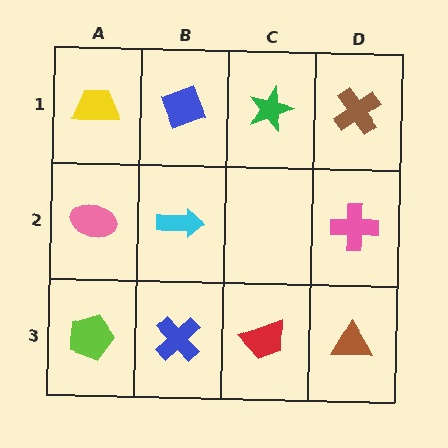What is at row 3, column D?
A brown triangle.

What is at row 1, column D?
A brown cross.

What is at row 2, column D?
A pink cross.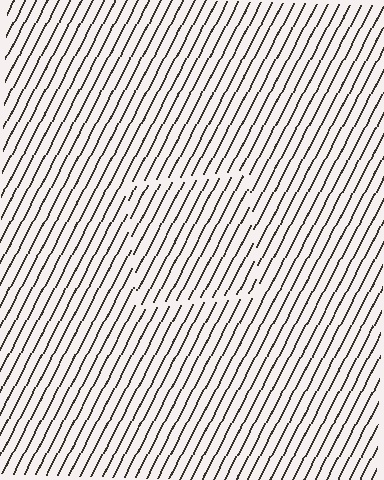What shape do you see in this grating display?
An illusory square. The interior of the shape contains the same grating, shifted by half a period — the contour is defined by the phase discontinuity where line-ends from the inner and outer gratings abut.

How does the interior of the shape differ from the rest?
The interior of the shape contains the same grating, shifted by half a period — the contour is defined by the phase discontinuity where line-ends from the inner and outer gratings abut.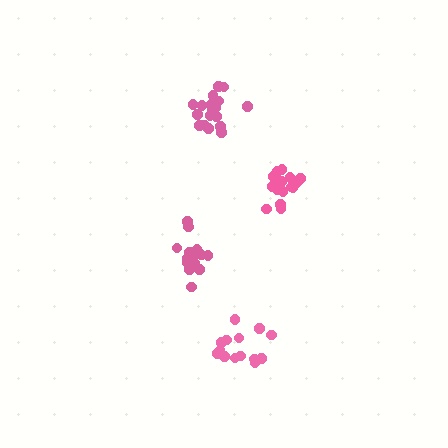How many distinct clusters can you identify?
There are 4 distinct clusters.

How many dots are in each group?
Group 1: 16 dots, Group 2: 14 dots, Group 3: 16 dots, Group 4: 19 dots (65 total).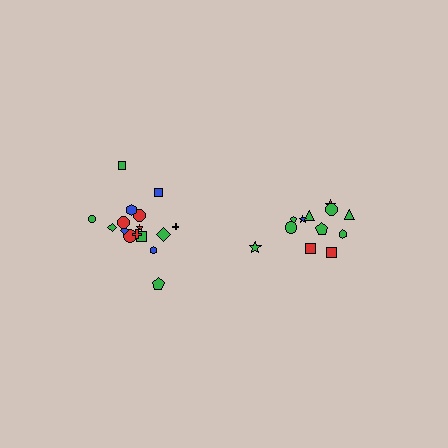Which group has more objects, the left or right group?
The left group.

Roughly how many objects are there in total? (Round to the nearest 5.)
Roughly 30 objects in total.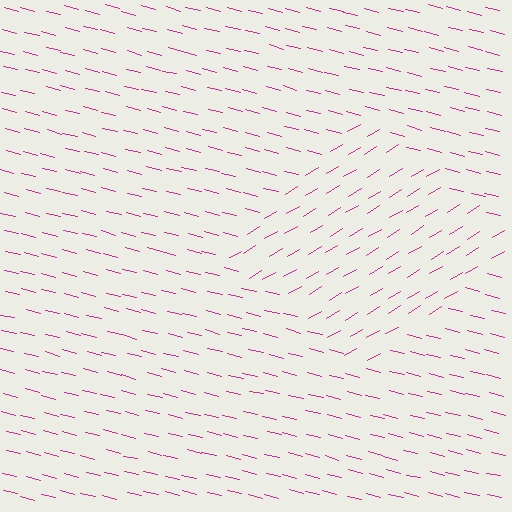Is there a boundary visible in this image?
Yes, there is a texture boundary formed by a change in line orientation.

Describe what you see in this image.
The image is filled with small magenta line segments. A diamond region in the image has lines oriented differently from the surrounding lines, creating a visible texture boundary.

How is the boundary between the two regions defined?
The boundary is defined purely by a change in line orientation (approximately 45 degrees difference). All lines are the same color and thickness.